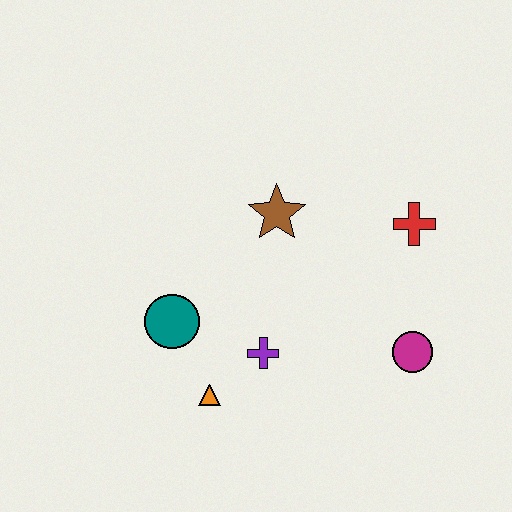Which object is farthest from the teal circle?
The red cross is farthest from the teal circle.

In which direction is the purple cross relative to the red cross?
The purple cross is to the left of the red cross.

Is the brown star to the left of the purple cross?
No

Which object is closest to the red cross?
The magenta circle is closest to the red cross.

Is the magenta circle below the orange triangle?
No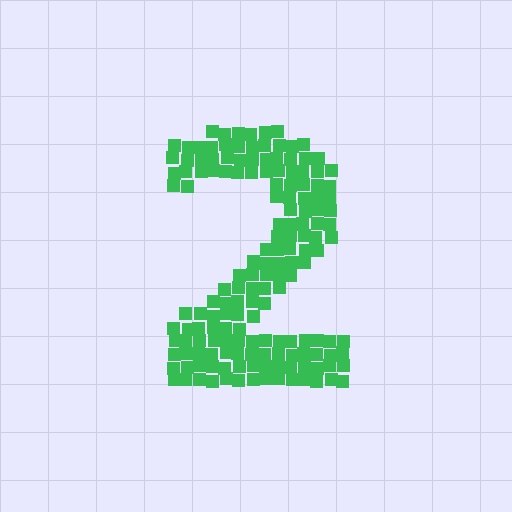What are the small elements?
The small elements are squares.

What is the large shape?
The large shape is the digit 2.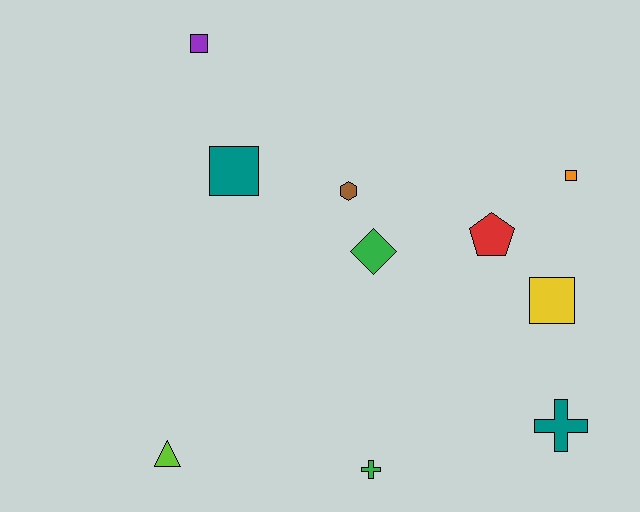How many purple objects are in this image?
There is 1 purple object.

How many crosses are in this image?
There are 2 crosses.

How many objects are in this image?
There are 10 objects.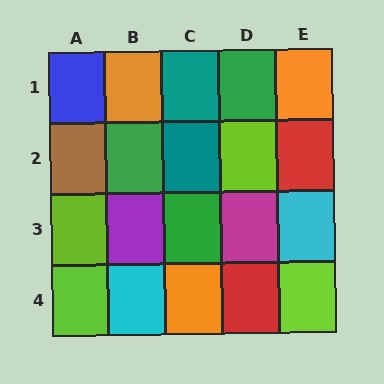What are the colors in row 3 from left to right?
Lime, purple, green, magenta, cyan.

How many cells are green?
3 cells are green.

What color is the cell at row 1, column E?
Orange.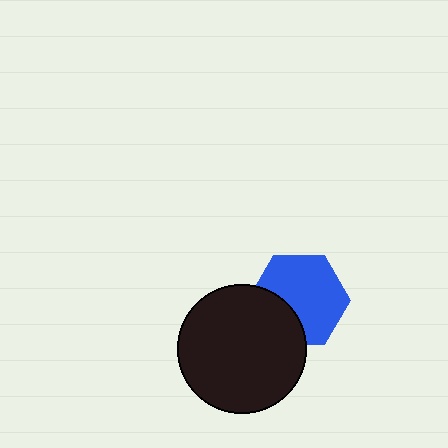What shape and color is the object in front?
The object in front is a black circle.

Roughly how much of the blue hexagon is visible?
Most of it is visible (roughly 70%).